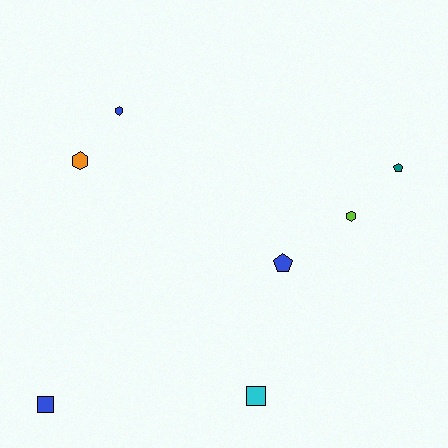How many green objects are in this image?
There are no green objects.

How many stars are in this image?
There are no stars.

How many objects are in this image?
There are 7 objects.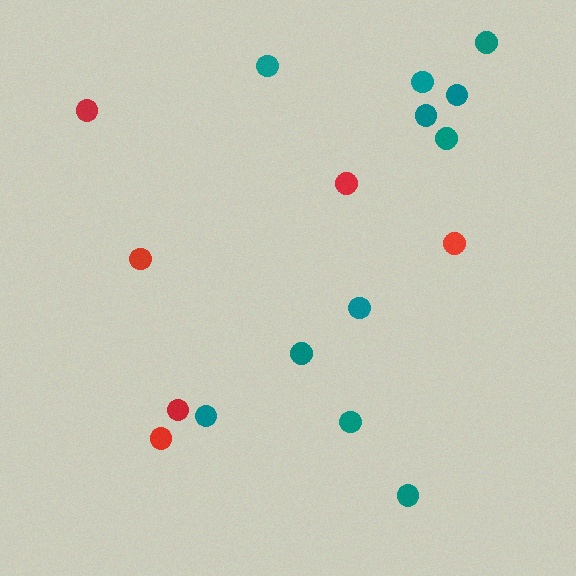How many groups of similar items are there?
There are 2 groups: one group of teal circles (11) and one group of red circles (6).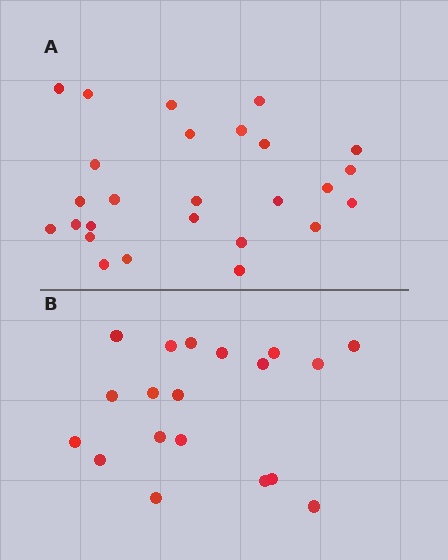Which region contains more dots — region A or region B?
Region A (the top region) has more dots.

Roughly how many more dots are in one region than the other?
Region A has roughly 8 or so more dots than region B.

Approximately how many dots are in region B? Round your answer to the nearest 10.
About 20 dots. (The exact count is 19, which rounds to 20.)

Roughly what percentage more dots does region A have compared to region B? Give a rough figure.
About 35% more.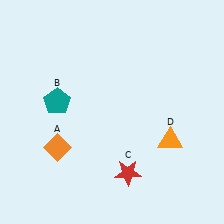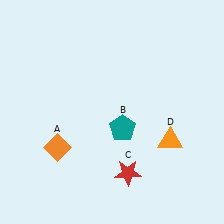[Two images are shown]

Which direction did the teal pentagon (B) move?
The teal pentagon (B) moved right.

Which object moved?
The teal pentagon (B) moved right.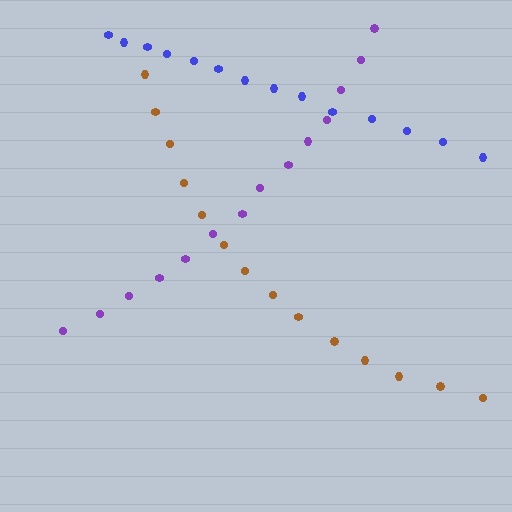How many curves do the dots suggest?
There are 3 distinct paths.